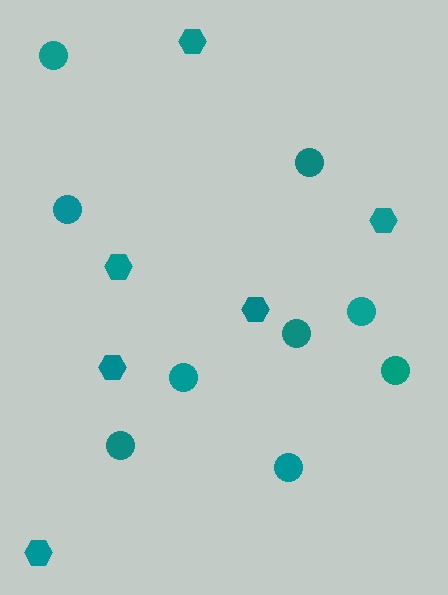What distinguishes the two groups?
There are 2 groups: one group of hexagons (6) and one group of circles (9).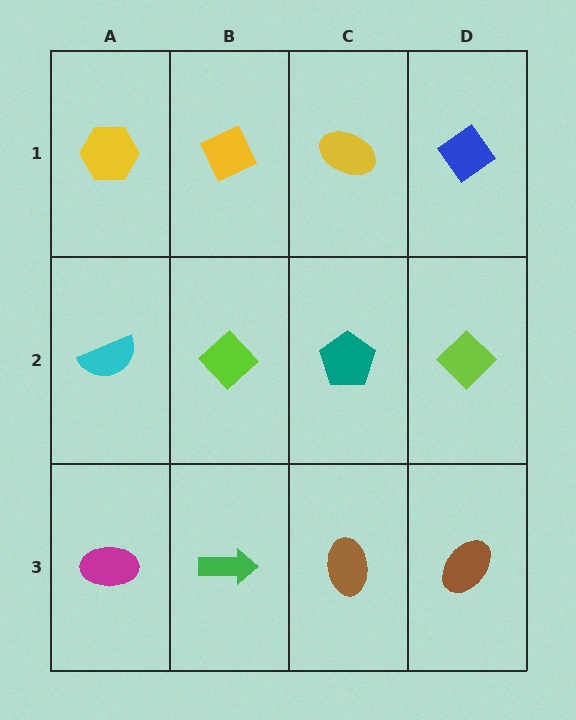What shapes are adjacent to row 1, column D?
A lime diamond (row 2, column D), a yellow ellipse (row 1, column C).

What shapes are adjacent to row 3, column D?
A lime diamond (row 2, column D), a brown ellipse (row 3, column C).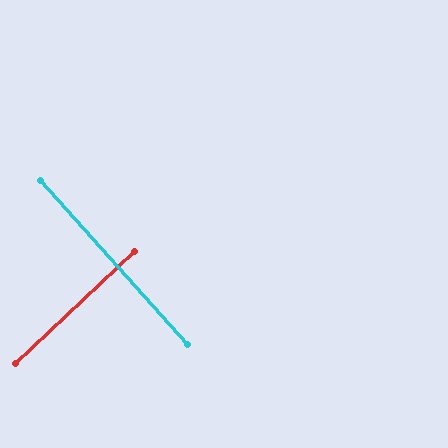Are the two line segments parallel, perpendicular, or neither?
Perpendicular — they meet at approximately 89°.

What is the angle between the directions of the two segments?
Approximately 89 degrees.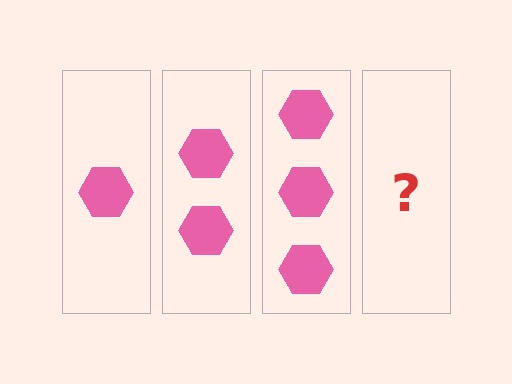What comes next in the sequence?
The next element should be 4 hexagons.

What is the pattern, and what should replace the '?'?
The pattern is that each step adds one more hexagon. The '?' should be 4 hexagons.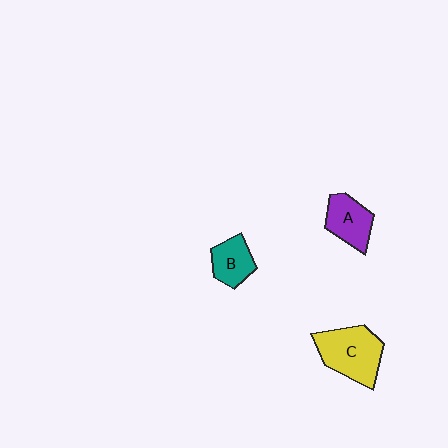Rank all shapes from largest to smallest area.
From largest to smallest: C (yellow), A (purple), B (teal).